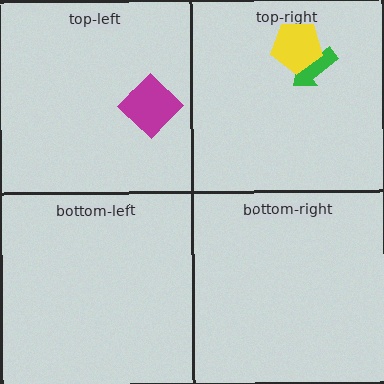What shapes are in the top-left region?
The magenta diamond.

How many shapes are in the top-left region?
1.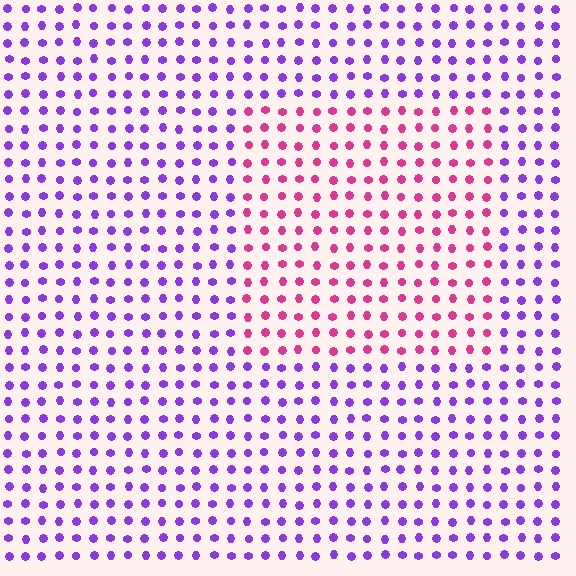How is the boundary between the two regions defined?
The boundary is defined purely by a slight shift in hue (about 57 degrees). Spacing, size, and orientation are identical on both sides.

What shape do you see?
I see a rectangle.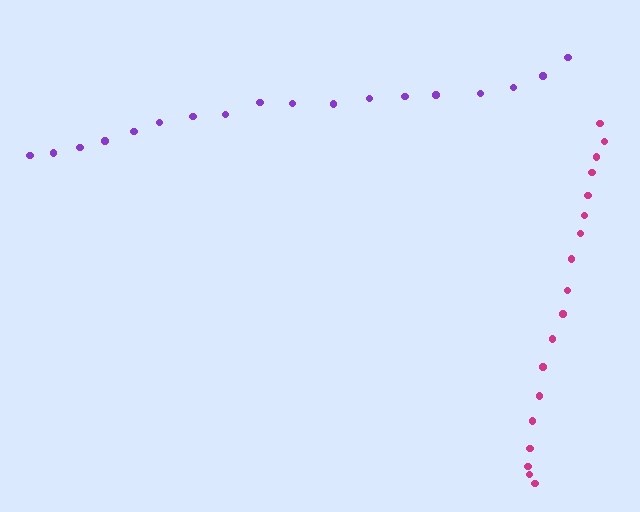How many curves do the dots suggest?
There are 2 distinct paths.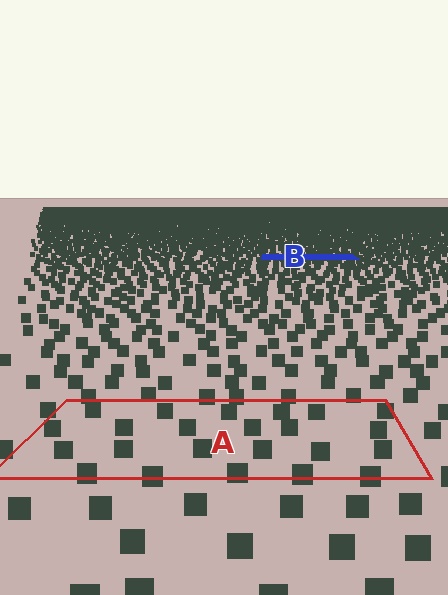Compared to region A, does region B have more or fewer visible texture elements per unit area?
Region B has more texture elements per unit area — they are packed more densely because it is farther away.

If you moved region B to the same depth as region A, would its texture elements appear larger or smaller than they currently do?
They would appear larger. At a closer depth, the same texture elements are projected at a bigger on-screen size.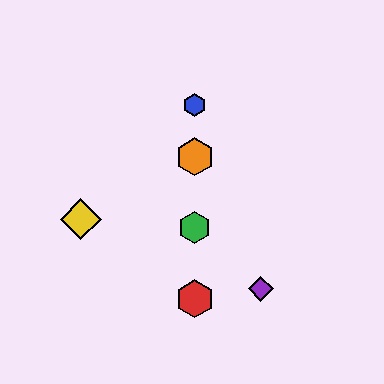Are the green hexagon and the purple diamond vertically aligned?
No, the green hexagon is at x≈195 and the purple diamond is at x≈261.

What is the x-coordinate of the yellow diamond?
The yellow diamond is at x≈81.